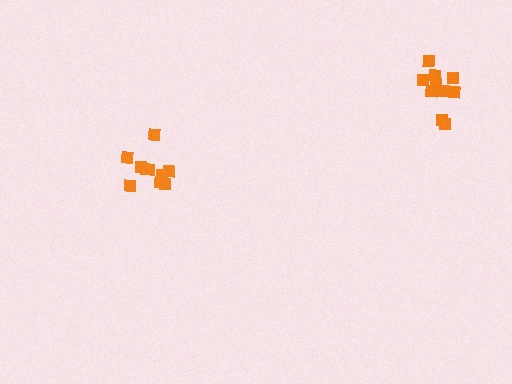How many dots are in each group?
Group 1: 10 dots, Group 2: 10 dots (20 total).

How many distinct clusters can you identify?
There are 2 distinct clusters.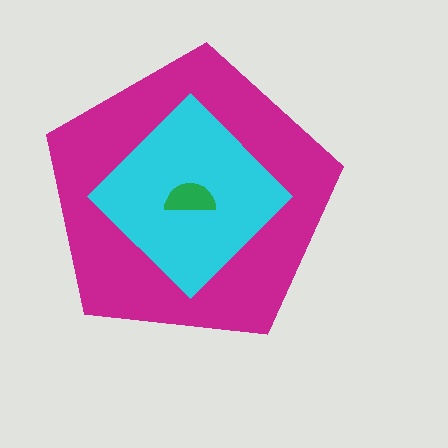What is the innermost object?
The green semicircle.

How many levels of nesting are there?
3.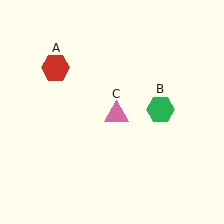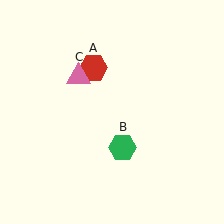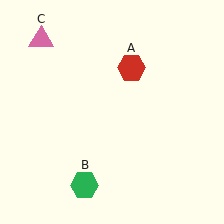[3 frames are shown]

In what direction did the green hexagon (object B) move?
The green hexagon (object B) moved down and to the left.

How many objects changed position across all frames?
3 objects changed position: red hexagon (object A), green hexagon (object B), pink triangle (object C).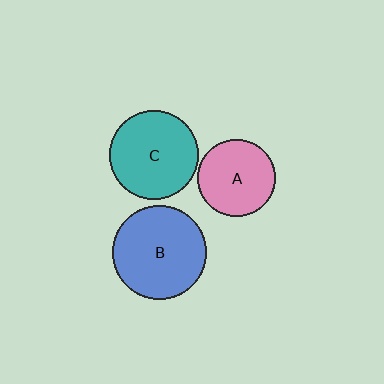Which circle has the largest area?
Circle B (blue).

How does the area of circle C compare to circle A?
Approximately 1.4 times.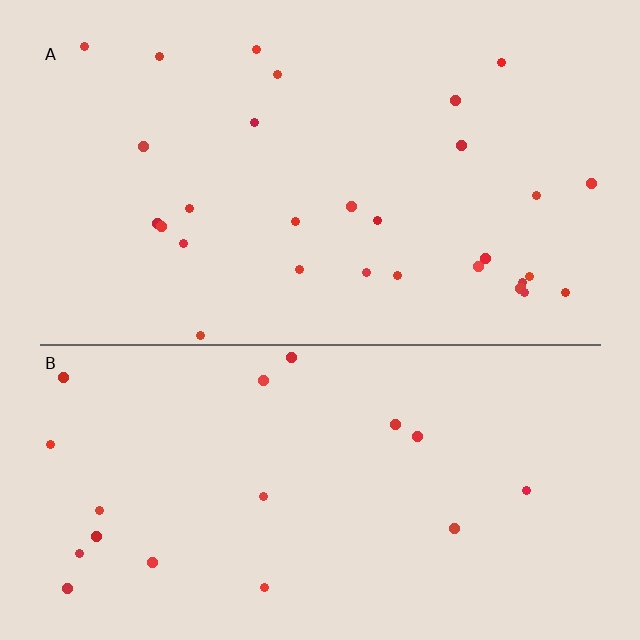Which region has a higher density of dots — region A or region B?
A (the top).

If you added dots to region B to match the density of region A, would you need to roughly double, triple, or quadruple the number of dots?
Approximately double.